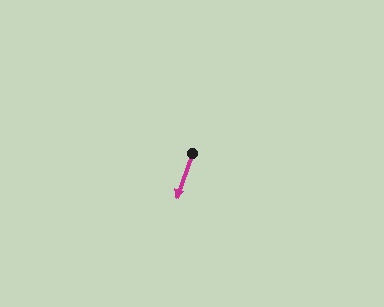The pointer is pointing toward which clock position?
Roughly 7 o'clock.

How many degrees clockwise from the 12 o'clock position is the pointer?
Approximately 199 degrees.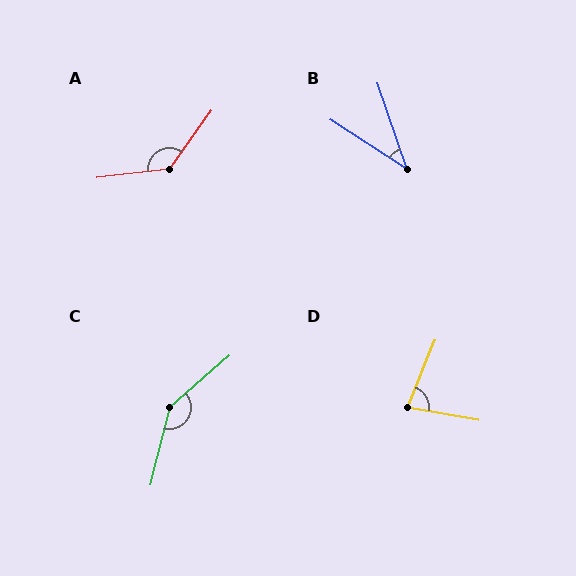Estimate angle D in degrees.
Approximately 78 degrees.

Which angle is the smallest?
B, at approximately 39 degrees.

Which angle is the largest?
C, at approximately 145 degrees.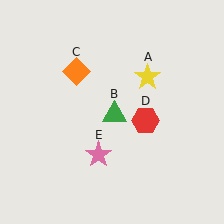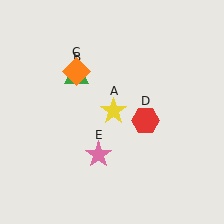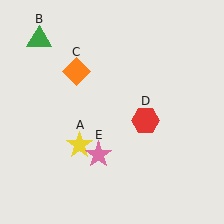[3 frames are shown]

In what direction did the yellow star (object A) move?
The yellow star (object A) moved down and to the left.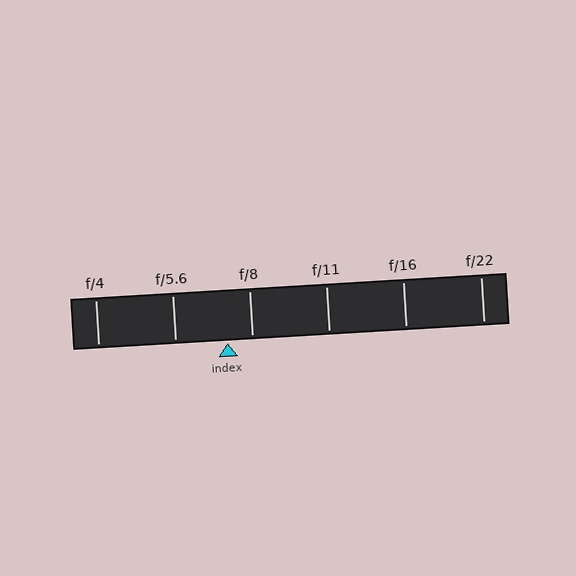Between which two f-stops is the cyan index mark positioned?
The index mark is between f/5.6 and f/8.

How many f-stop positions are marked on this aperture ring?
There are 6 f-stop positions marked.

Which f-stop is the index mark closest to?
The index mark is closest to f/8.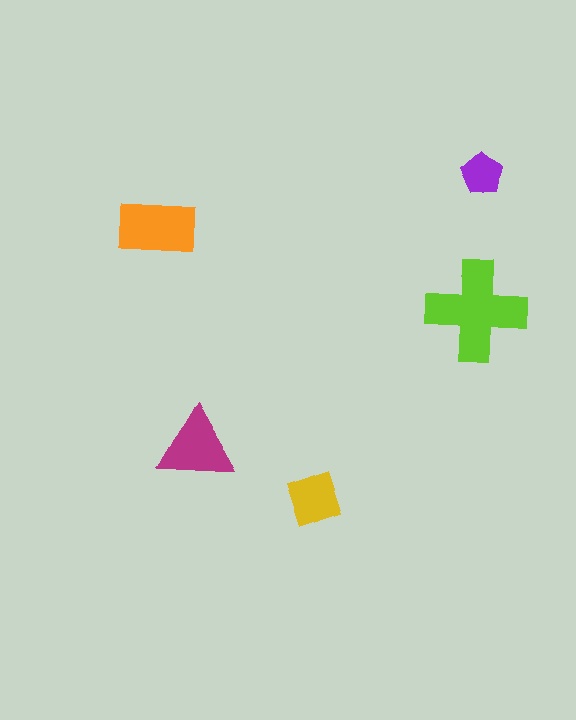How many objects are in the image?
There are 5 objects in the image.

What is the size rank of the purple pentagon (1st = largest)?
5th.